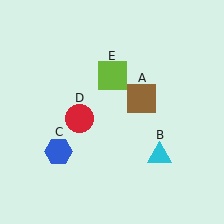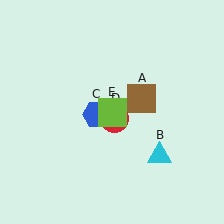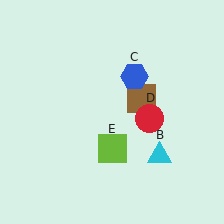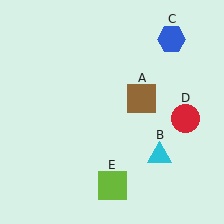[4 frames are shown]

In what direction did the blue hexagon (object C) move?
The blue hexagon (object C) moved up and to the right.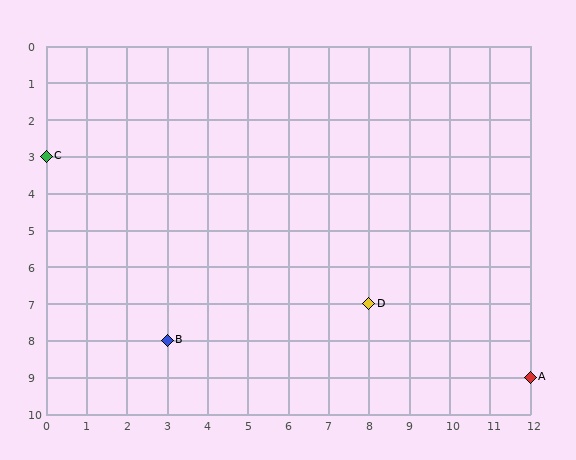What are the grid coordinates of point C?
Point C is at grid coordinates (0, 3).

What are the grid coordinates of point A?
Point A is at grid coordinates (12, 9).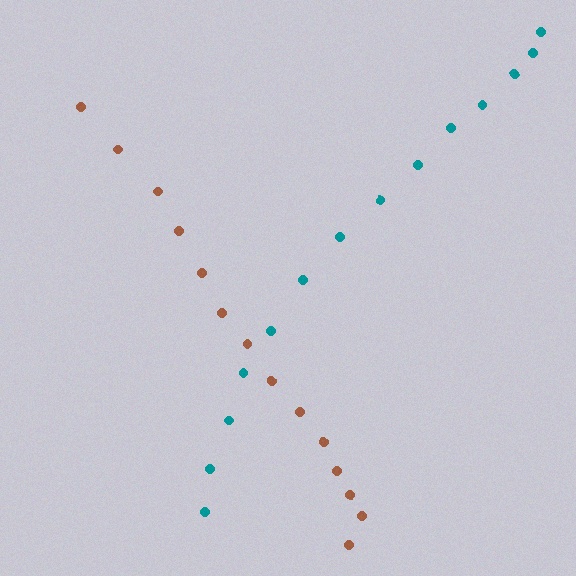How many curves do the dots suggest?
There are 2 distinct paths.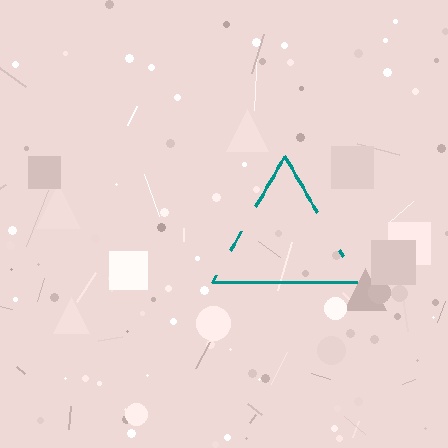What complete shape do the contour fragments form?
The contour fragments form a triangle.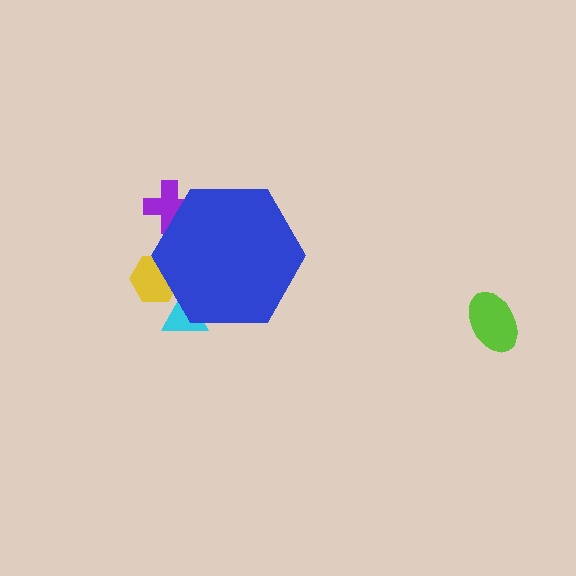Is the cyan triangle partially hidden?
Yes, the cyan triangle is partially hidden behind the blue hexagon.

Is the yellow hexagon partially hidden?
Yes, the yellow hexagon is partially hidden behind the blue hexagon.